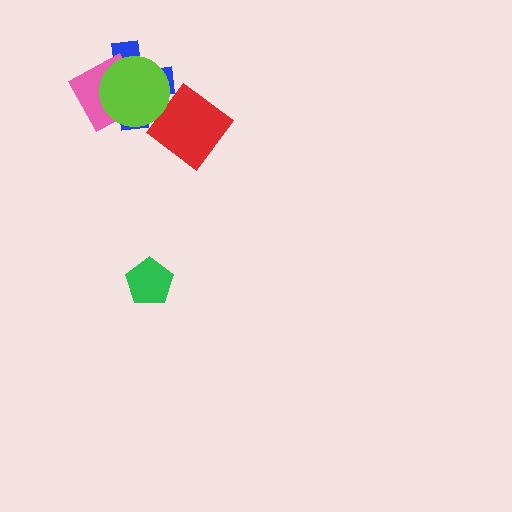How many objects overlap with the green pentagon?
0 objects overlap with the green pentagon.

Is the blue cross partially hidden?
Yes, it is partially covered by another shape.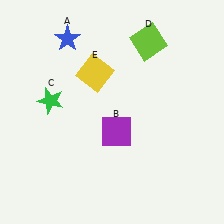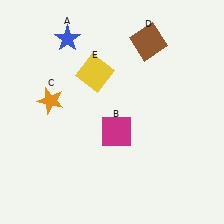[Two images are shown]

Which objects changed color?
B changed from purple to magenta. C changed from green to orange. D changed from lime to brown.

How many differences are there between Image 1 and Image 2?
There are 3 differences between the two images.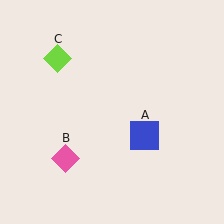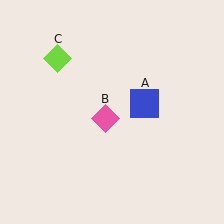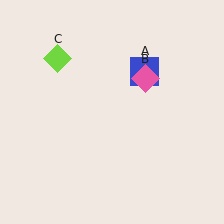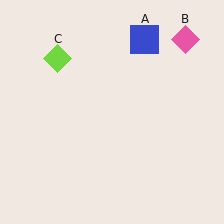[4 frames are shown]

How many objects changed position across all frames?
2 objects changed position: blue square (object A), pink diamond (object B).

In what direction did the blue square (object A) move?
The blue square (object A) moved up.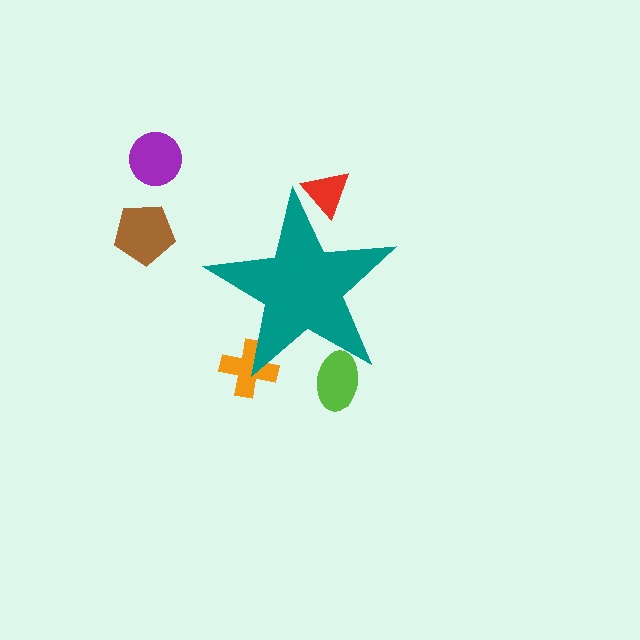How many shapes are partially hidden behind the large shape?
3 shapes are partially hidden.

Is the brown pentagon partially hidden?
No, the brown pentagon is fully visible.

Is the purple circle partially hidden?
No, the purple circle is fully visible.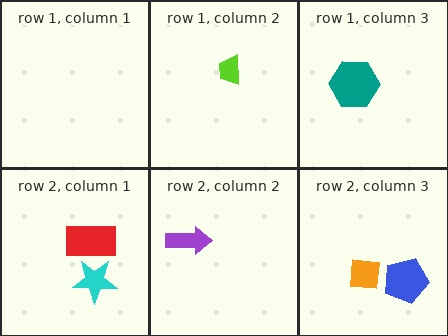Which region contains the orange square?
The row 2, column 3 region.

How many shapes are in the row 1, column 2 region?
1.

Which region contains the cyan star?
The row 2, column 1 region.